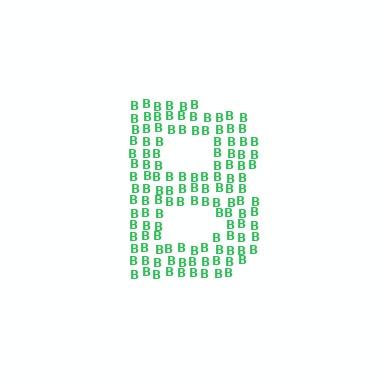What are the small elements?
The small elements are letter B's.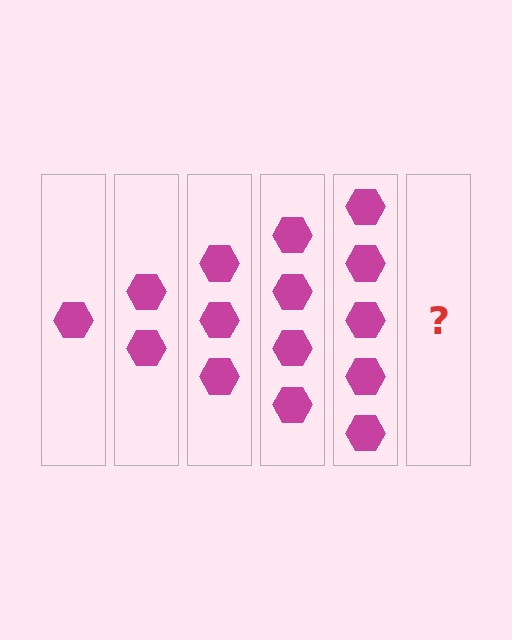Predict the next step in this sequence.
The next step is 6 hexagons.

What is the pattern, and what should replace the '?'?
The pattern is that each step adds one more hexagon. The '?' should be 6 hexagons.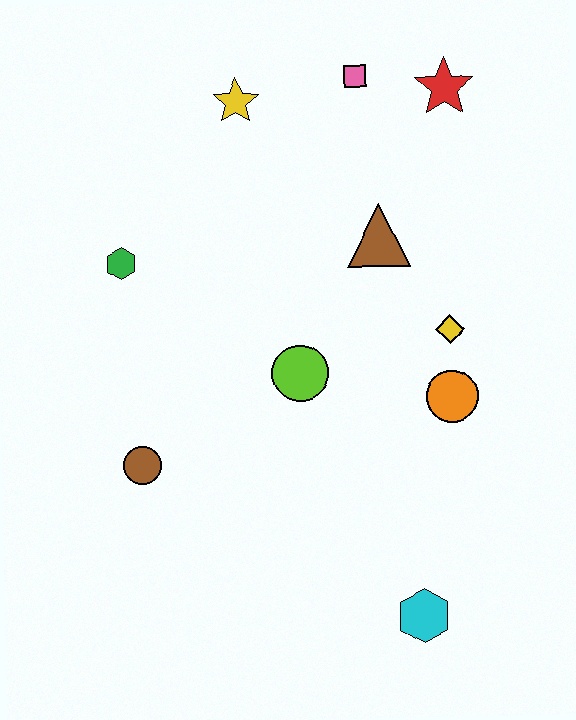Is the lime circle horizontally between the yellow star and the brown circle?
No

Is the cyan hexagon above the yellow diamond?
No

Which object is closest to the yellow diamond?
The orange circle is closest to the yellow diamond.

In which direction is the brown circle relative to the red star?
The brown circle is below the red star.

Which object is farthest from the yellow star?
The cyan hexagon is farthest from the yellow star.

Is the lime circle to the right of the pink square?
No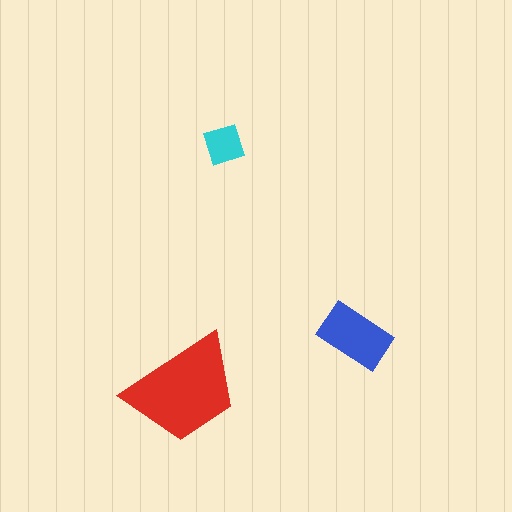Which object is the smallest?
The cyan square.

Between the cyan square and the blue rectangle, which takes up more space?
The blue rectangle.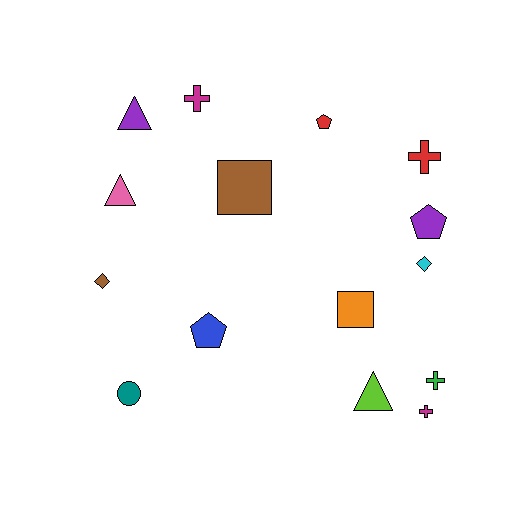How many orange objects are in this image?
There is 1 orange object.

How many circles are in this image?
There is 1 circle.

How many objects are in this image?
There are 15 objects.